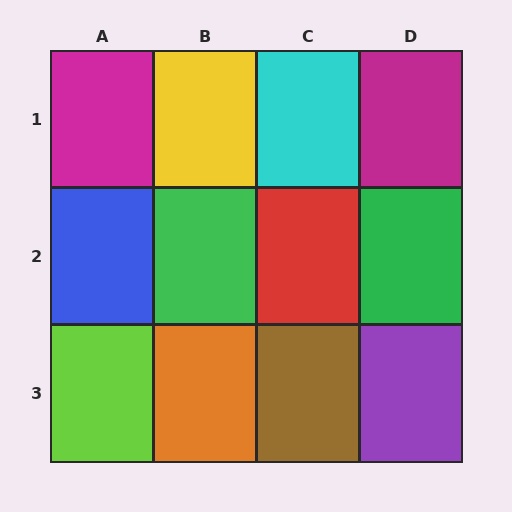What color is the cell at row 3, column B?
Orange.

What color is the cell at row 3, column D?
Purple.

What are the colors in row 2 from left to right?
Blue, green, red, green.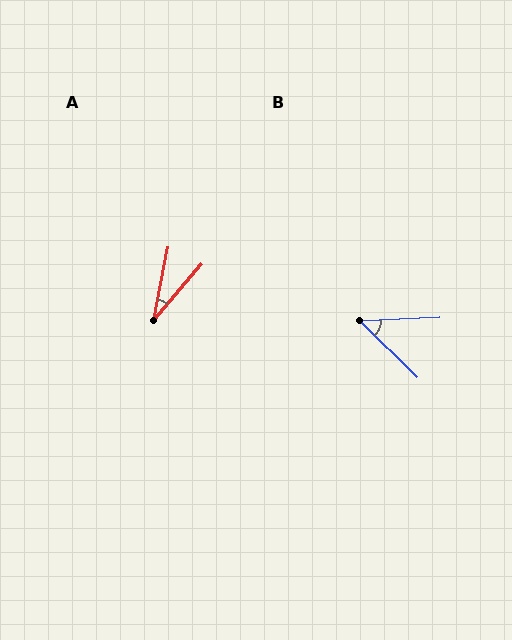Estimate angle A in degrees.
Approximately 30 degrees.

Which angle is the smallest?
A, at approximately 30 degrees.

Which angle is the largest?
B, at approximately 47 degrees.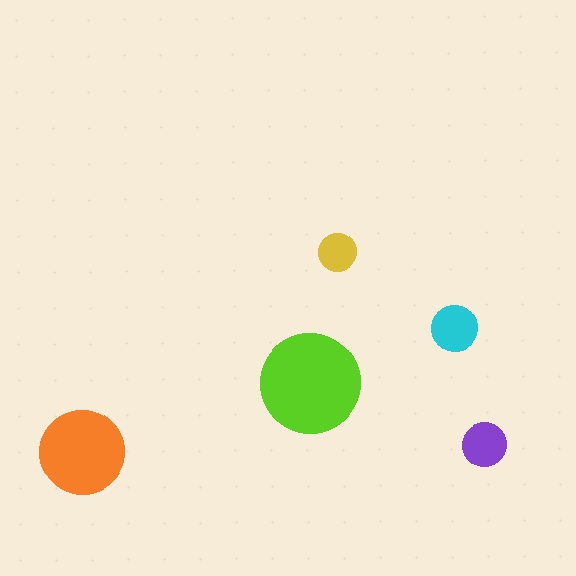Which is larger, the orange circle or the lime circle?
The lime one.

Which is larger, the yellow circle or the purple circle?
The purple one.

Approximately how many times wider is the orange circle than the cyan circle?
About 2 times wider.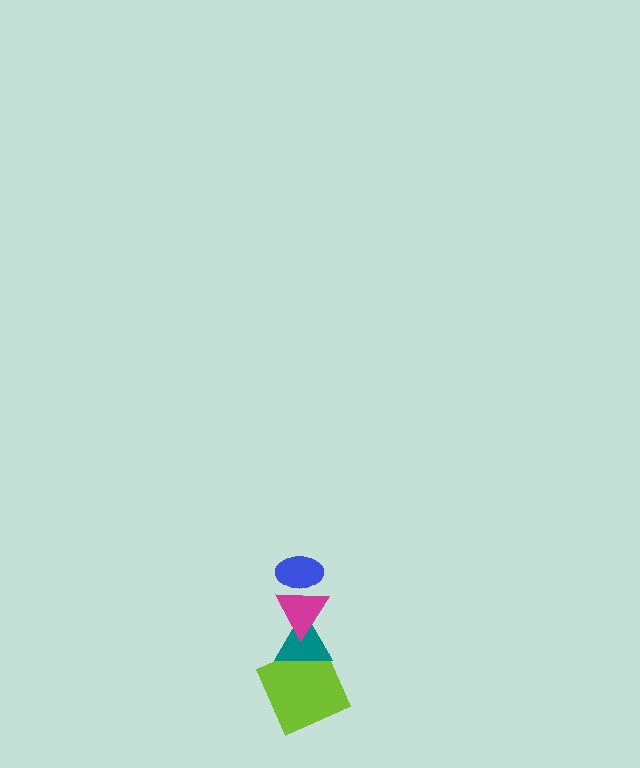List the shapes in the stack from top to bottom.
From top to bottom: the blue ellipse, the magenta triangle, the teal triangle, the lime square.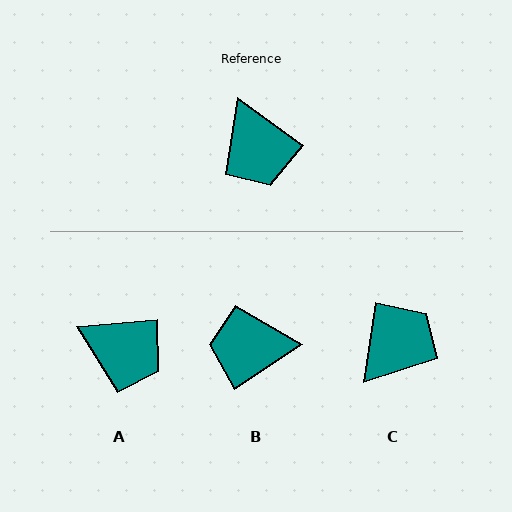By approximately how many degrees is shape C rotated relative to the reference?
Approximately 117 degrees counter-clockwise.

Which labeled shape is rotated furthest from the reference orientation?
C, about 117 degrees away.